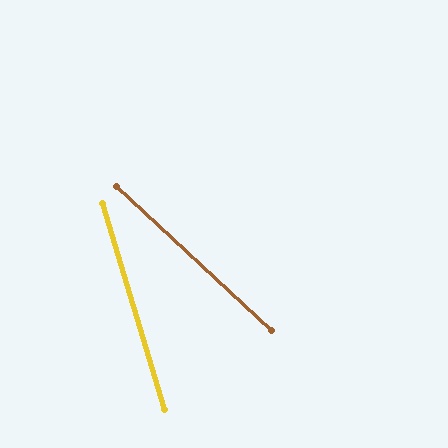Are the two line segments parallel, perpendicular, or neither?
Neither parallel nor perpendicular — they differ by about 30°.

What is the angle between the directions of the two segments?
Approximately 30 degrees.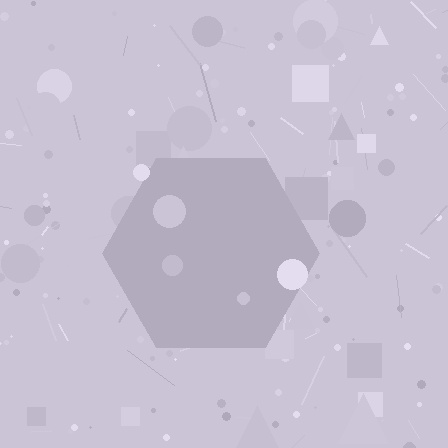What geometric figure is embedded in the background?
A hexagon is embedded in the background.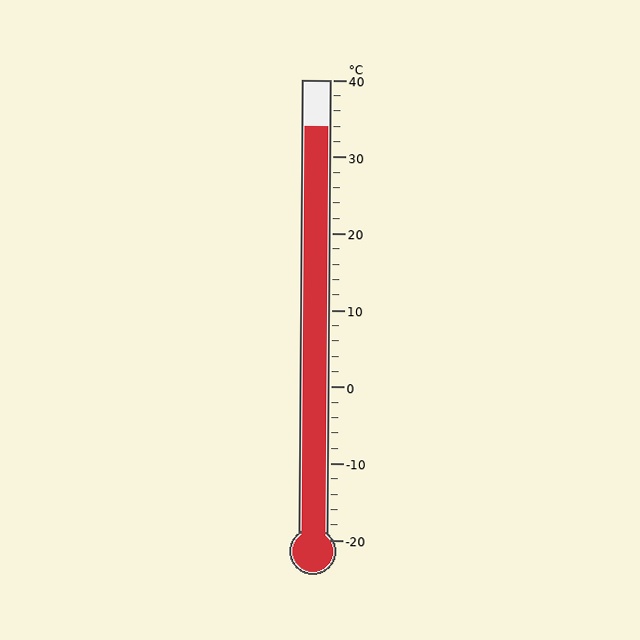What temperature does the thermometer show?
The thermometer shows approximately 34°C.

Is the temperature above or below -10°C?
The temperature is above -10°C.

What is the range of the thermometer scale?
The thermometer scale ranges from -20°C to 40°C.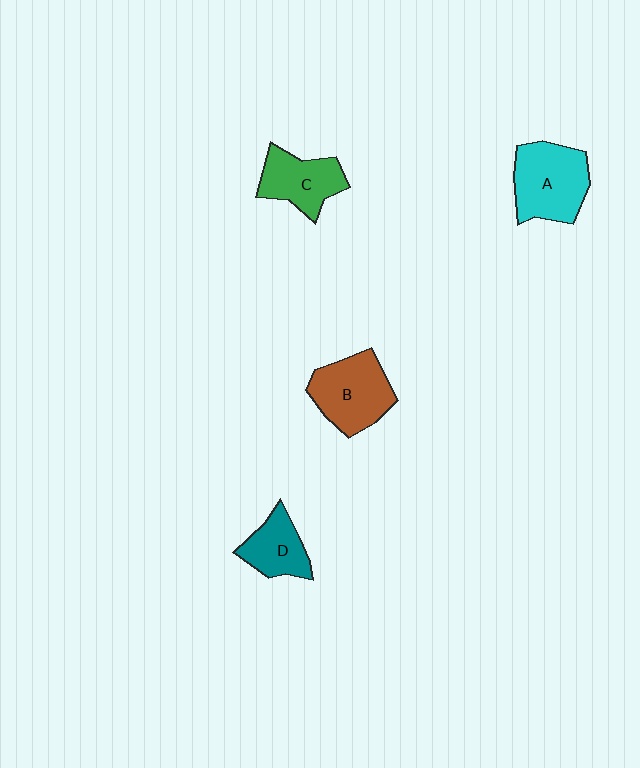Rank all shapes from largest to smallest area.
From largest to smallest: A (cyan), B (brown), C (green), D (teal).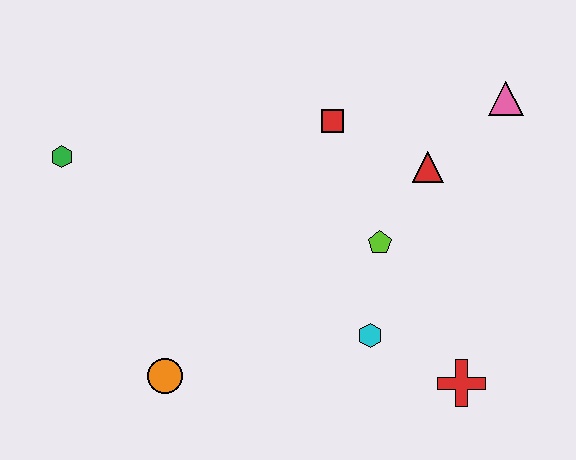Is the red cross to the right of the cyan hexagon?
Yes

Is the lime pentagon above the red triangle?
No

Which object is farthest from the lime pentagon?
The green hexagon is farthest from the lime pentagon.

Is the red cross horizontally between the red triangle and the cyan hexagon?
No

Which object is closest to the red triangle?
The lime pentagon is closest to the red triangle.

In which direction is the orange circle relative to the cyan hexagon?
The orange circle is to the left of the cyan hexagon.